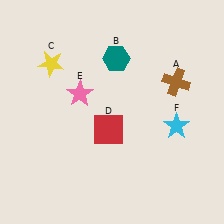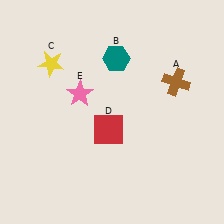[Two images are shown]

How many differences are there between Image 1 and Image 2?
There is 1 difference between the two images.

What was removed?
The cyan star (F) was removed in Image 2.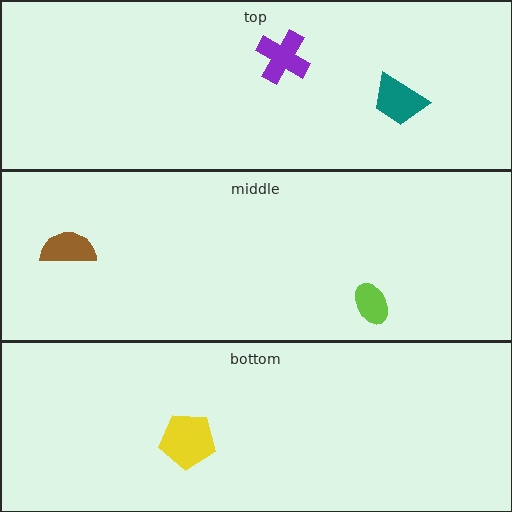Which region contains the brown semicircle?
The middle region.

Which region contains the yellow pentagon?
The bottom region.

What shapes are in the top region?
The teal trapezoid, the purple cross.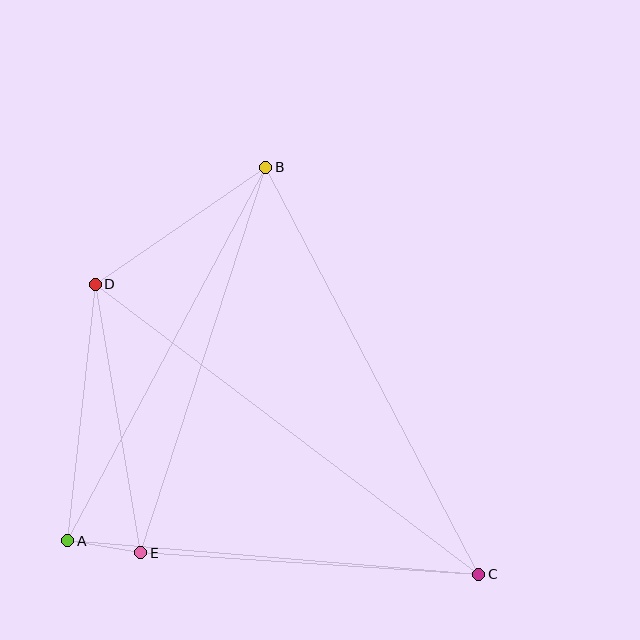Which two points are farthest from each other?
Points C and D are farthest from each other.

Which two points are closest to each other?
Points A and E are closest to each other.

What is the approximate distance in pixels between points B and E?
The distance between B and E is approximately 405 pixels.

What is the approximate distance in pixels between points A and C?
The distance between A and C is approximately 412 pixels.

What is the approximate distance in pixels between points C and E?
The distance between C and E is approximately 339 pixels.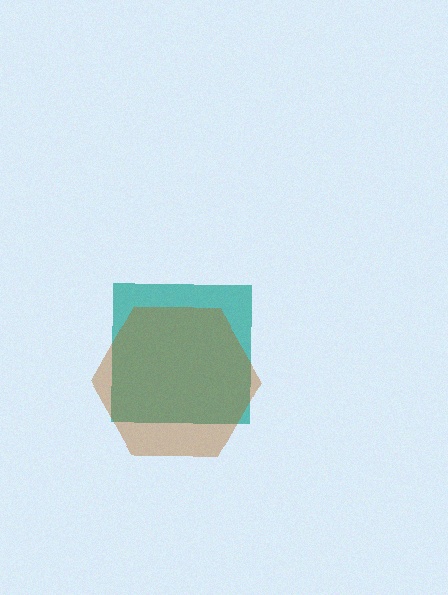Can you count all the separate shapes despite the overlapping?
Yes, there are 2 separate shapes.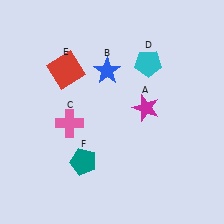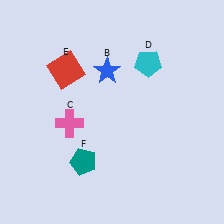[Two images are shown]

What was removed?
The magenta star (A) was removed in Image 2.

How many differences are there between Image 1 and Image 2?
There is 1 difference between the two images.